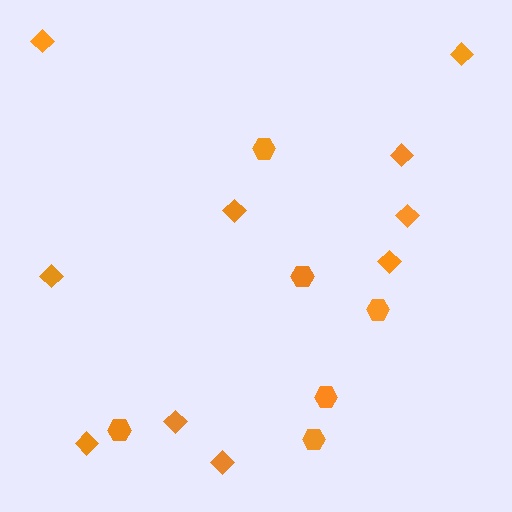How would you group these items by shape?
There are 2 groups: one group of diamonds (10) and one group of hexagons (6).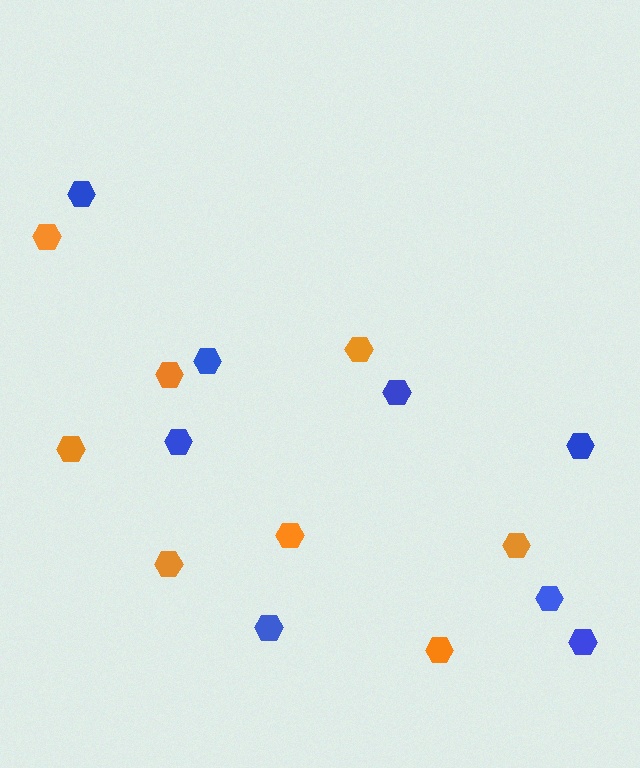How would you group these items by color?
There are 2 groups: one group of blue hexagons (8) and one group of orange hexagons (8).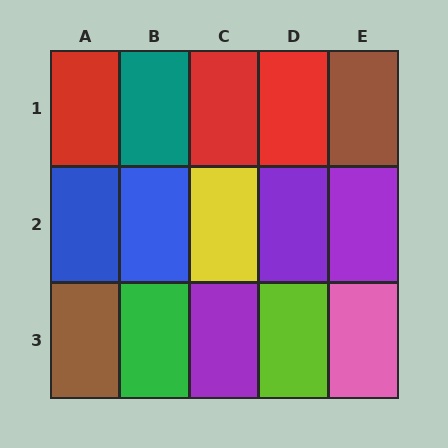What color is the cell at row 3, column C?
Purple.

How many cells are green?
1 cell is green.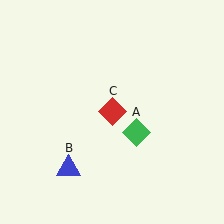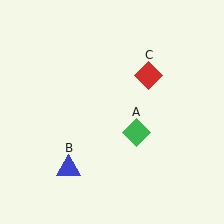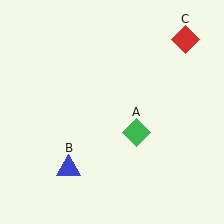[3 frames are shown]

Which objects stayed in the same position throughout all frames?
Green diamond (object A) and blue triangle (object B) remained stationary.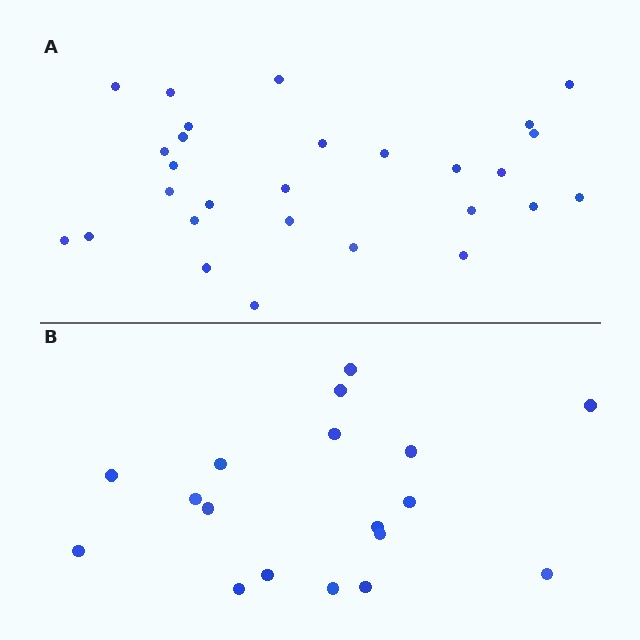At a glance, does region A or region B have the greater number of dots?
Region A (the top region) has more dots.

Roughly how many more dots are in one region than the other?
Region A has roughly 10 or so more dots than region B.